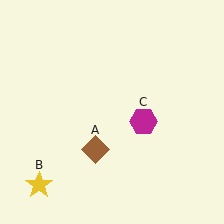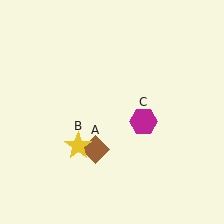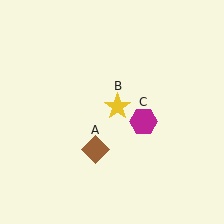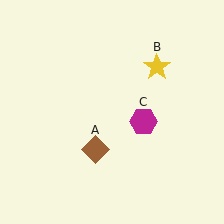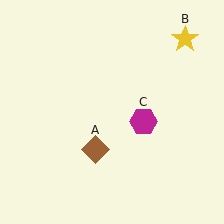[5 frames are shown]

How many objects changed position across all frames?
1 object changed position: yellow star (object B).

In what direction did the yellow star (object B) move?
The yellow star (object B) moved up and to the right.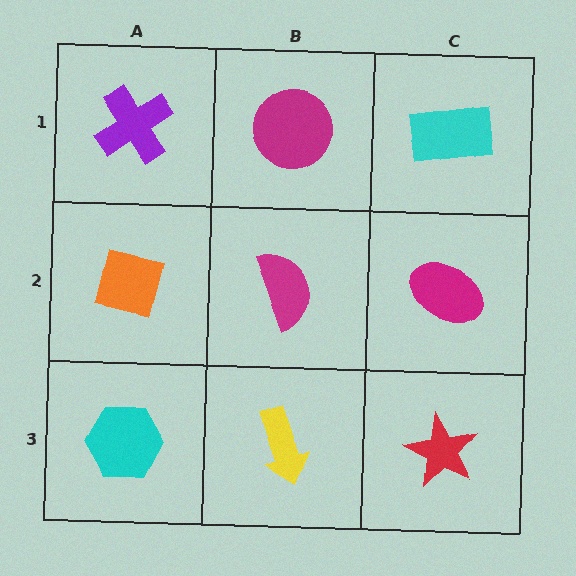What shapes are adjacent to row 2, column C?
A cyan rectangle (row 1, column C), a red star (row 3, column C), a magenta semicircle (row 2, column B).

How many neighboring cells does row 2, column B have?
4.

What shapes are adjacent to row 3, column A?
An orange square (row 2, column A), a yellow arrow (row 3, column B).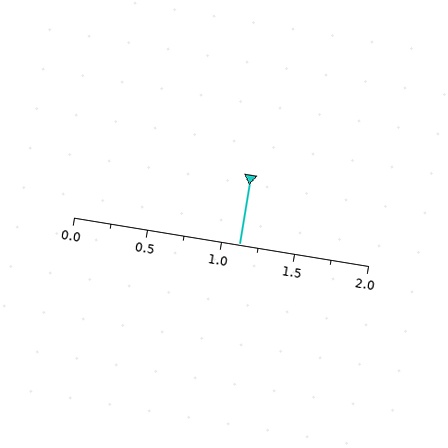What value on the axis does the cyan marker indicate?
The marker indicates approximately 1.12.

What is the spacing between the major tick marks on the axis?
The major ticks are spaced 0.5 apart.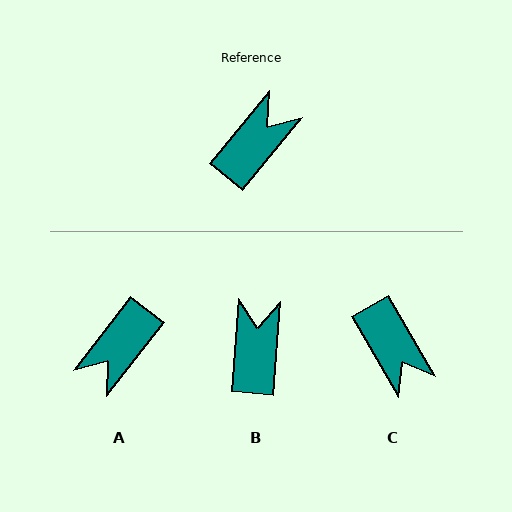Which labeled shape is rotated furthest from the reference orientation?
A, about 178 degrees away.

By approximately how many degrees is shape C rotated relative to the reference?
Approximately 111 degrees clockwise.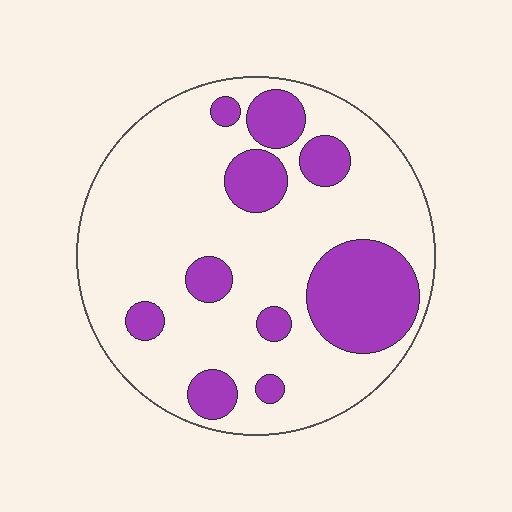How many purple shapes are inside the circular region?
10.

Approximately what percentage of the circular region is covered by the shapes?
Approximately 25%.